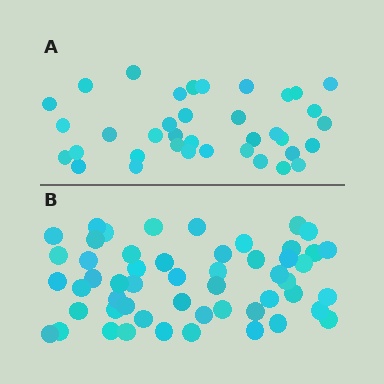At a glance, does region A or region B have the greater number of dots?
Region B (the bottom region) has more dots.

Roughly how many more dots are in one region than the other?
Region B has approximately 15 more dots than region A.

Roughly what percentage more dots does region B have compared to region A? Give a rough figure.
About 45% more.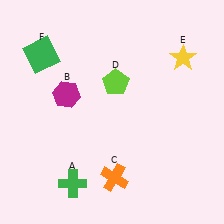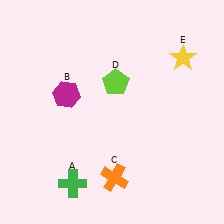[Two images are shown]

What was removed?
The green square (F) was removed in Image 2.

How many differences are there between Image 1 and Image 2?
There is 1 difference between the two images.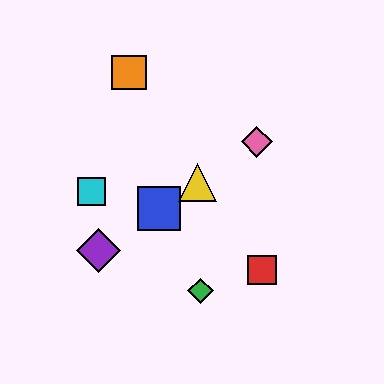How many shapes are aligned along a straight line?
4 shapes (the blue square, the yellow triangle, the purple diamond, the pink diamond) are aligned along a straight line.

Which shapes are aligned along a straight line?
The blue square, the yellow triangle, the purple diamond, the pink diamond are aligned along a straight line.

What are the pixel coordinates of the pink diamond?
The pink diamond is at (257, 142).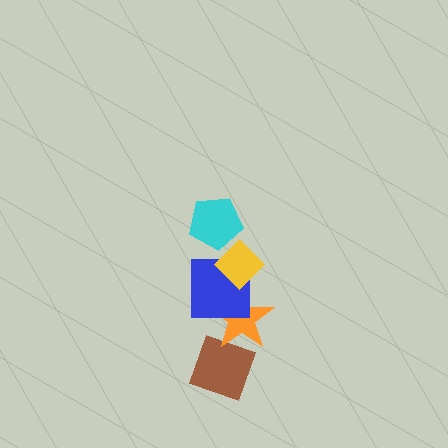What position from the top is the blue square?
The blue square is 3rd from the top.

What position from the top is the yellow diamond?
The yellow diamond is 2nd from the top.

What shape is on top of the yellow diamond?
The cyan pentagon is on top of the yellow diamond.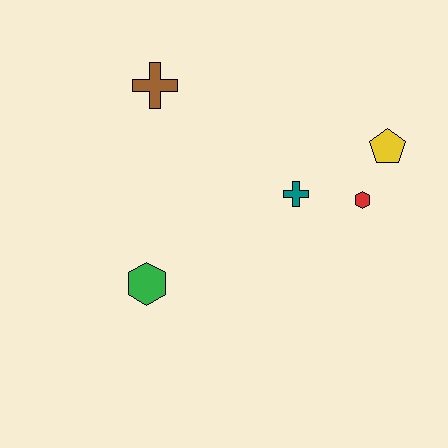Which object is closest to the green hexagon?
The teal cross is closest to the green hexagon.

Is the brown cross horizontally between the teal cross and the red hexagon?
No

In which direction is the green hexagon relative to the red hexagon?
The green hexagon is to the left of the red hexagon.